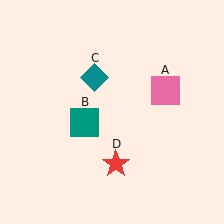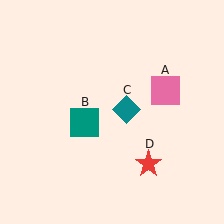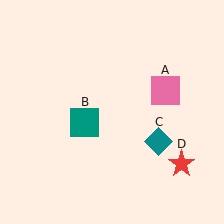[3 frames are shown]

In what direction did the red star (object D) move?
The red star (object D) moved right.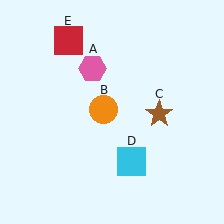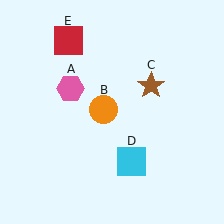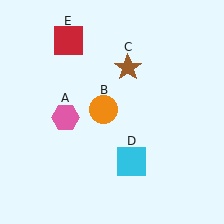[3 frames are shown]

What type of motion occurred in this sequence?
The pink hexagon (object A), brown star (object C) rotated counterclockwise around the center of the scene.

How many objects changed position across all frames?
2 objects changed position: pink hexagon (object A), brown star (object C).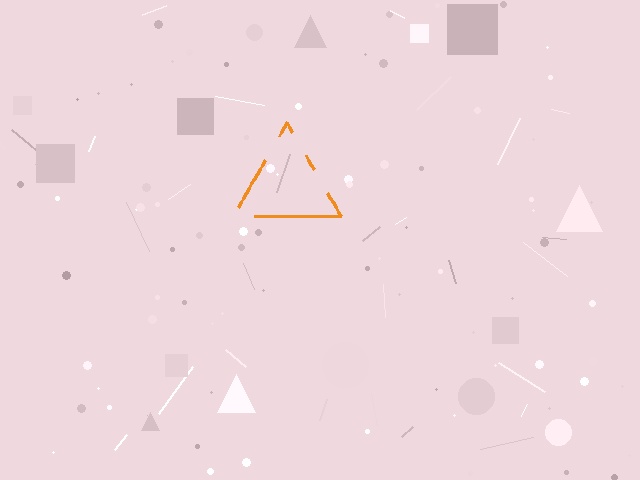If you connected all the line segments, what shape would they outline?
They would outline a triangle.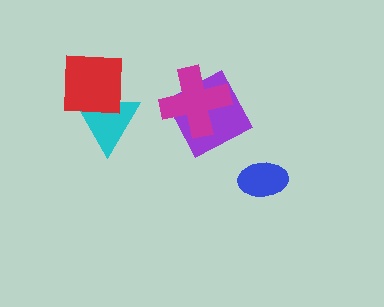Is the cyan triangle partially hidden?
Yes, it is partially covered by another shape.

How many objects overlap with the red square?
1 object overlaps with the red square.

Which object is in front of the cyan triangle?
The red square is in front of the cyan triangle.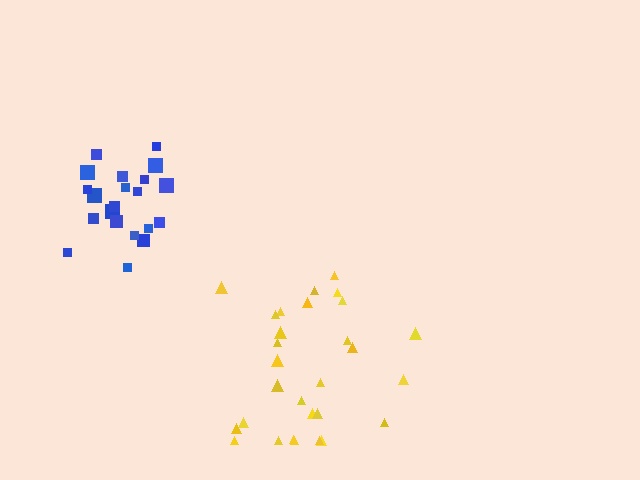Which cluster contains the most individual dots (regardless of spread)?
Yellow (29).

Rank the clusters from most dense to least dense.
blue, yellow.